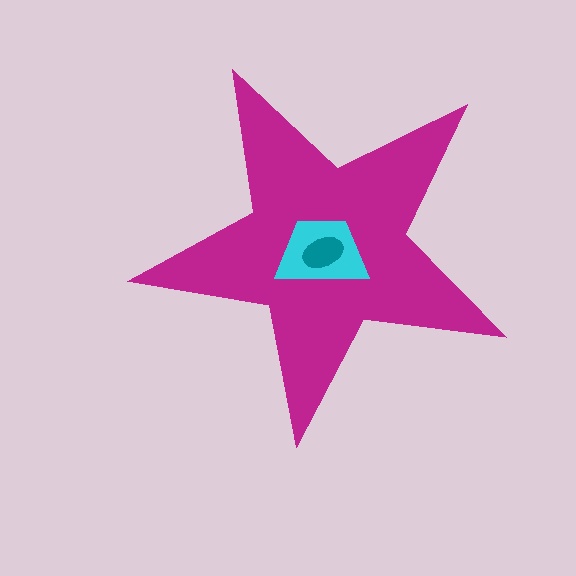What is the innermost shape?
The teal ellipse.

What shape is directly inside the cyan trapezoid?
The teal ellipse.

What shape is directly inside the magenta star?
The cyan trapezoid.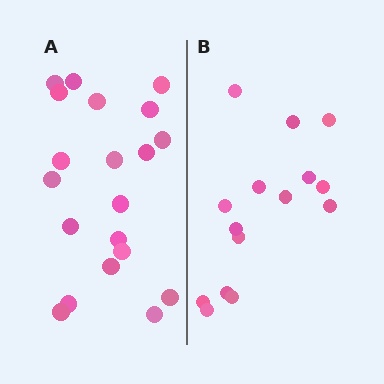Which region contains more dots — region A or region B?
Region A (the left region) has more dots.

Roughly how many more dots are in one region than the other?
Region A has about 5 more dots than region B.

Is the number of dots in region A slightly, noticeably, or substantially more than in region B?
Region A has noticeably more, but not dramatically so. The ratio is roughly 1.3 to 1.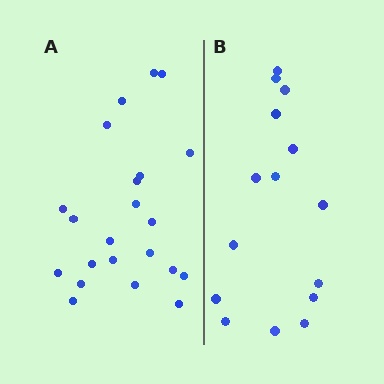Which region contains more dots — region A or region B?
Region A (the left region) has more dots.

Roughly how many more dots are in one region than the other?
Region A has roughly 8 or so more dots than region B.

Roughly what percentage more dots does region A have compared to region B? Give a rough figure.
About 45% more.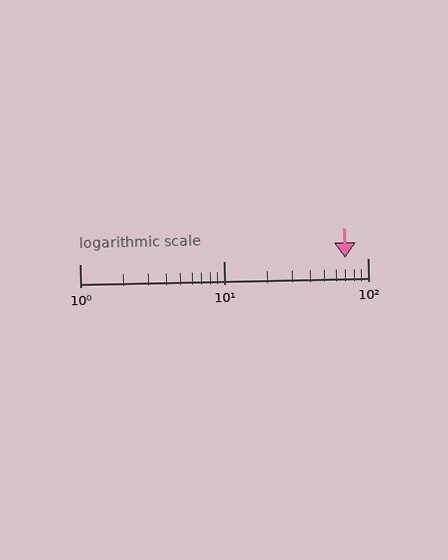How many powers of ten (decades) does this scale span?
The scale spans 2 decades, from 1 to 100.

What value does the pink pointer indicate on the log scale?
The pointer indicates approximately 70.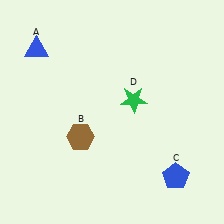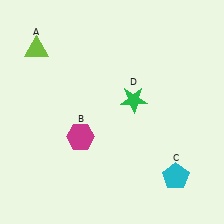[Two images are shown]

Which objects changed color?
A changed from blue to lime. B changed from brown to magenta. C changed from blue to cyan.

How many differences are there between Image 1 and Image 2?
There are 3 differences between the two images.